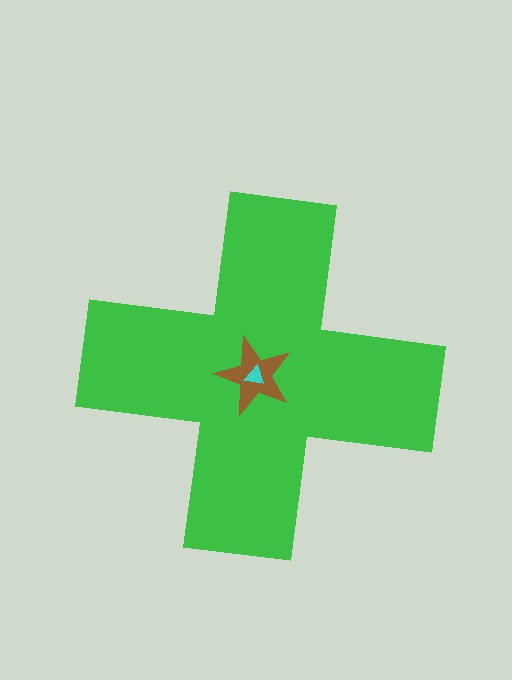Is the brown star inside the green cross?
Yes.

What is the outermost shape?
The green cross.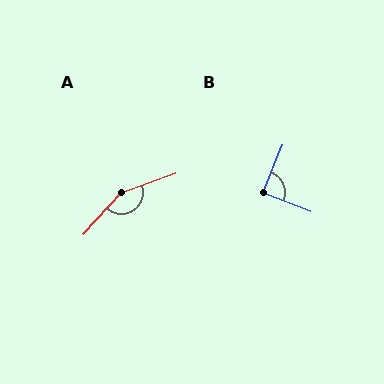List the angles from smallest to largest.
B (89°), A (153°).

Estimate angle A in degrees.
Approximately 153 degrees.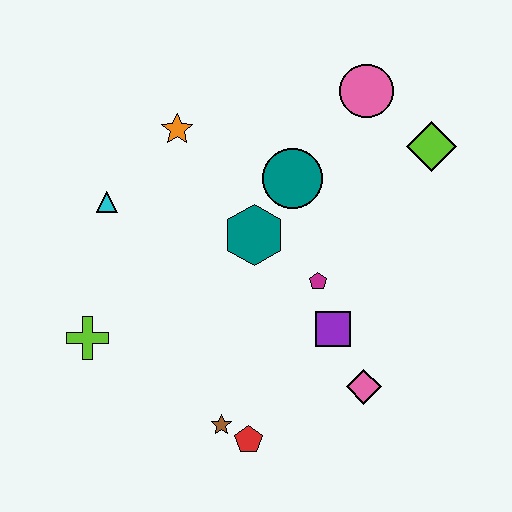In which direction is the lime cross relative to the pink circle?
The lime cross is to the left of the pink circle.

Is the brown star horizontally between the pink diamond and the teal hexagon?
No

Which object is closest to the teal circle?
The teal hexagon is closest to the teal circle.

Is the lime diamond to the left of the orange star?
No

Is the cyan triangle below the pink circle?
Yes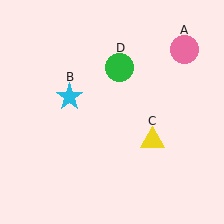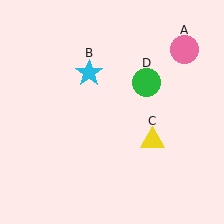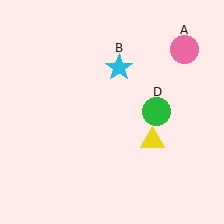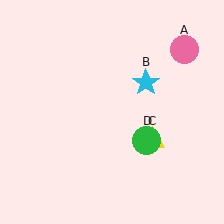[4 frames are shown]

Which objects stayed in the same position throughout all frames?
Pink circle (object A) and yellow triangle (object C) remained stationary.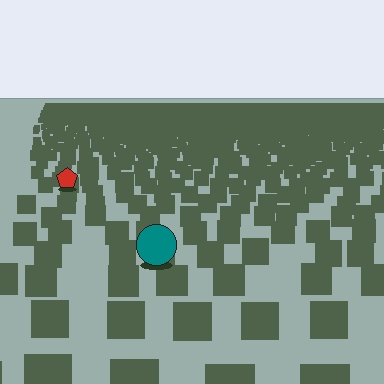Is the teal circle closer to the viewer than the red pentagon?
Yes. The teal circle is closer — you can tell from the texture gradient: the ground texture is coarser near it.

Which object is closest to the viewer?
The teal circle is closest. The texture marks near it are larger and more spread out.